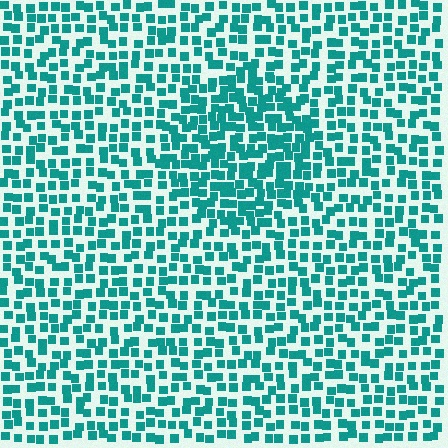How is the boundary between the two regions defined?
The boundary is defined by a change in element density (approximately 1.6x ratio). All elements are the same color, size, and shape.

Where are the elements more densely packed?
The elements are more densely packed inside the circle boundary.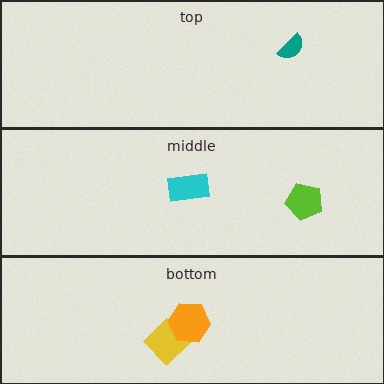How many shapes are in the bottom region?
2.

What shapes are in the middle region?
The cyan rectangle, the lime pentagon.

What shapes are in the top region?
The teal semicircle.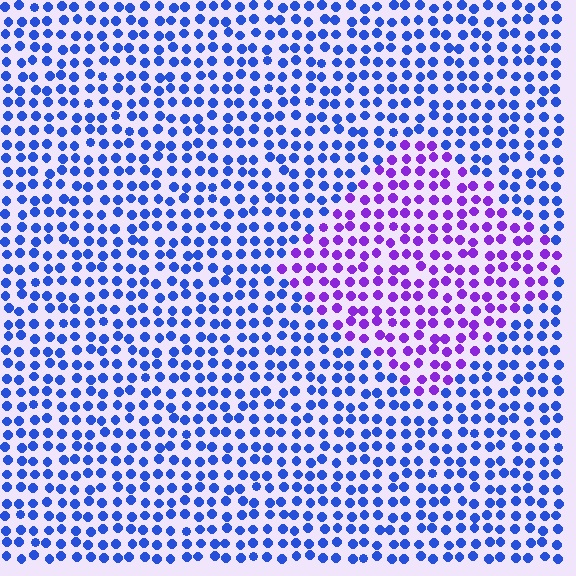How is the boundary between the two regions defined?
The boundary is defined purely by a slight shift in hue (about 48 degrees). Spacing, size, and orientation are identical on both sides.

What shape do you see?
I see a diamond.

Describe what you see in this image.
The image is filled with small blue elements in a uniform arrangement. A diamond-shaped region is visible where the elements are tinted to a slightly different hue, forming a subtle color boundary.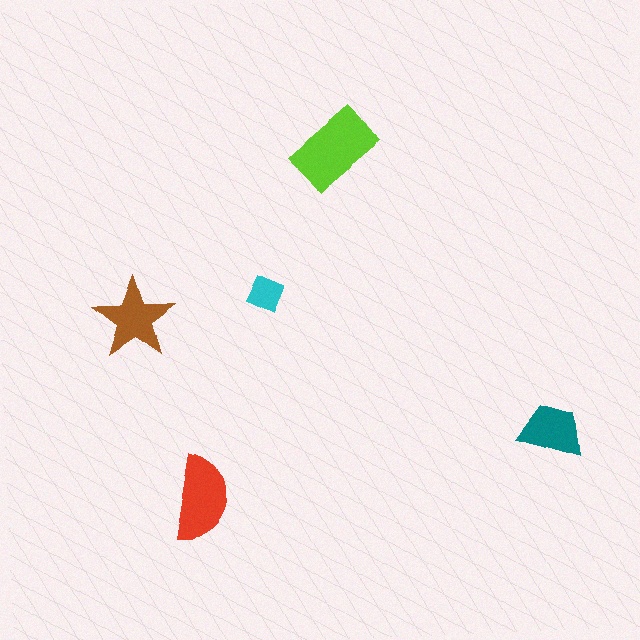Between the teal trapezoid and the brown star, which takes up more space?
The brown star.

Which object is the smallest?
The cyan diamond.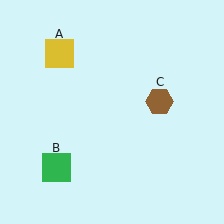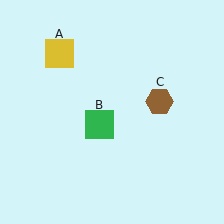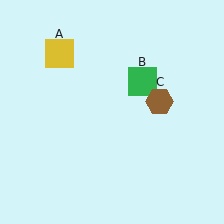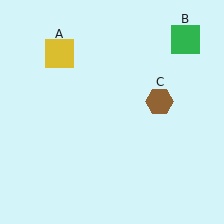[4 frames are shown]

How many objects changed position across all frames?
1 object changed position: green square (object B).